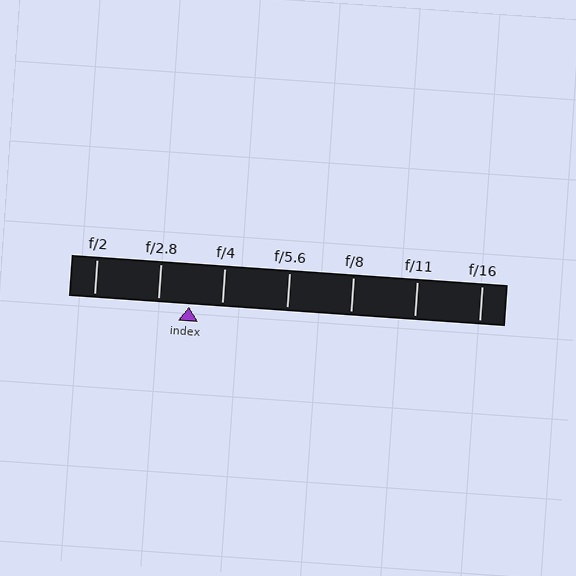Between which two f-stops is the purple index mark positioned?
The index mark is between f/2.8 and f/4.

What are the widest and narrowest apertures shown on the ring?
The widest aperture shown is f/2 and the narrowest is f/16.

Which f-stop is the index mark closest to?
The index mark is closest to f/2.8.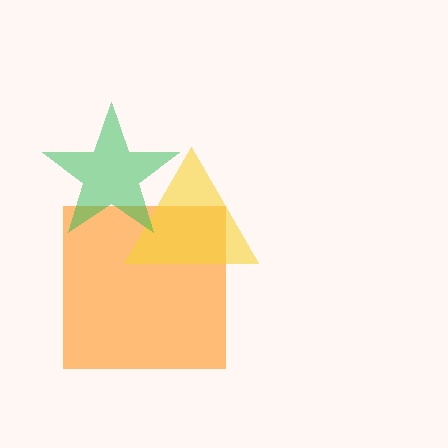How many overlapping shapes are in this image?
There are 3 overlapping shapes in the image.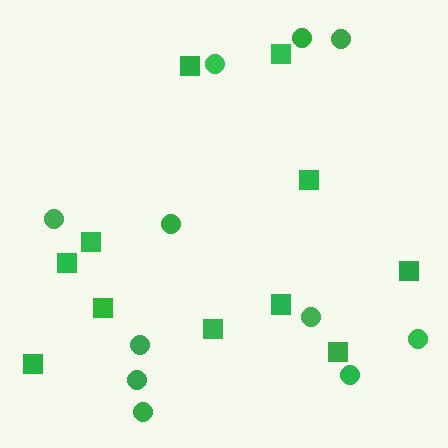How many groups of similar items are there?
There are 2 groups: one group of squares (11) and one group of circles (11).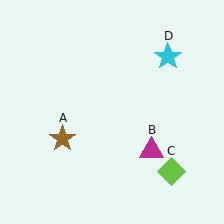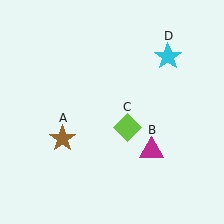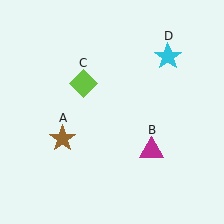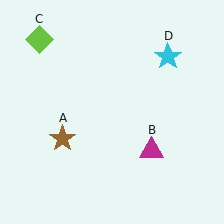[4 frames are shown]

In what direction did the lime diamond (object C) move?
The lime diamond (object C) moved up and to the left.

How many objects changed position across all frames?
1 object changed position: lime diamond (object C).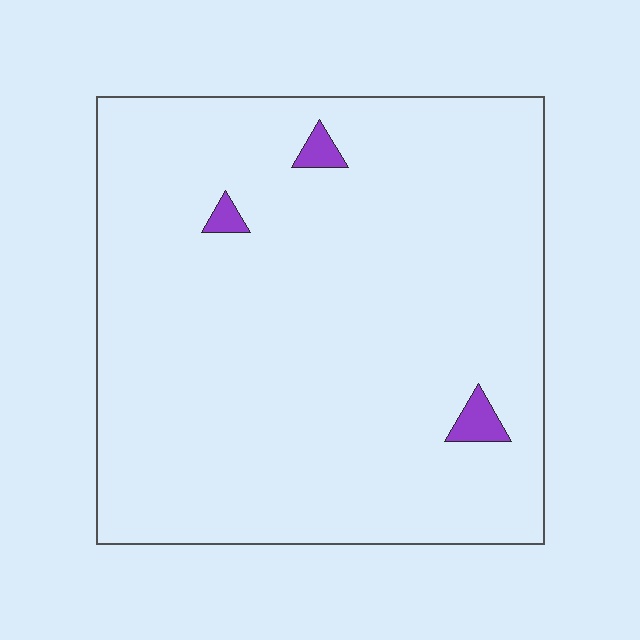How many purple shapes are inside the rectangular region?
3.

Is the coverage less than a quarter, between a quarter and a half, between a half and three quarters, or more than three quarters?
Less than a quarter.